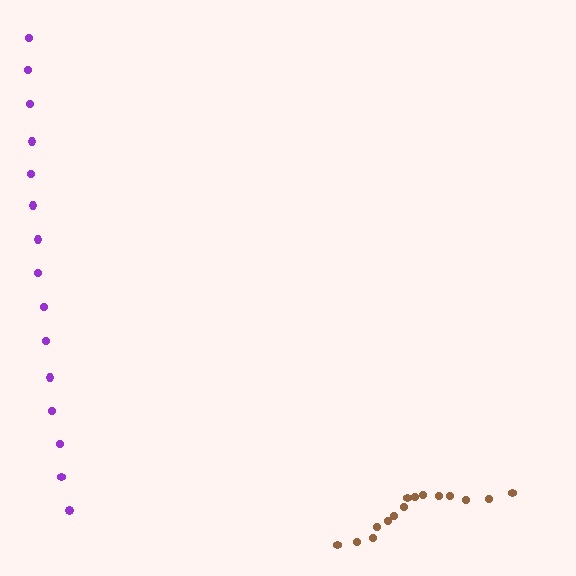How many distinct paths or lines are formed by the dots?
There are 2 distinct paths.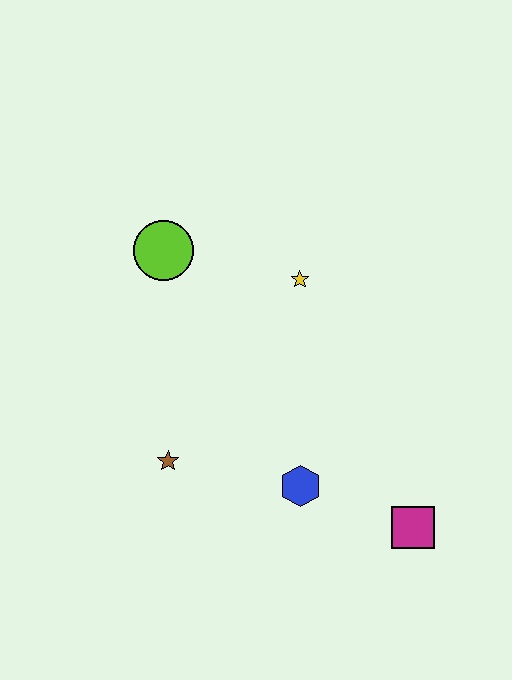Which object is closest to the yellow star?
The lime circle is closest to the yellow star.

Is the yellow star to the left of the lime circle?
No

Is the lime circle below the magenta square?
No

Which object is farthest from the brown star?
The magenta square is farthest from the brown star.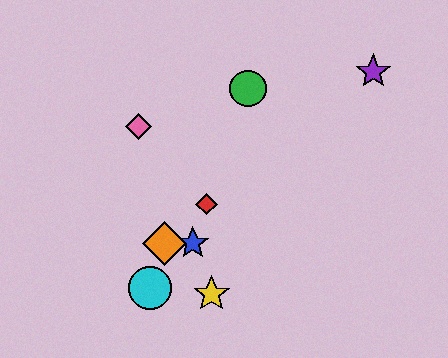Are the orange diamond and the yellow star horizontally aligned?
No, the orange diamond is at y≈243 and the yellow star is at y≈294.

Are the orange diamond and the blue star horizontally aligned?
Yes, both are at y≈243.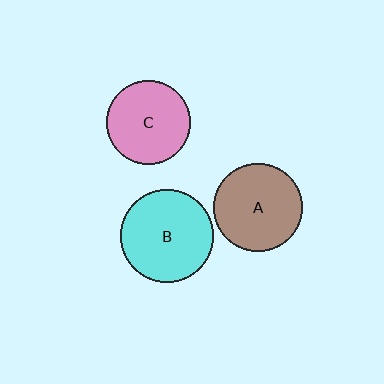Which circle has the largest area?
Circle B (cyan).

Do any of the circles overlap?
No, none of the circles overlap.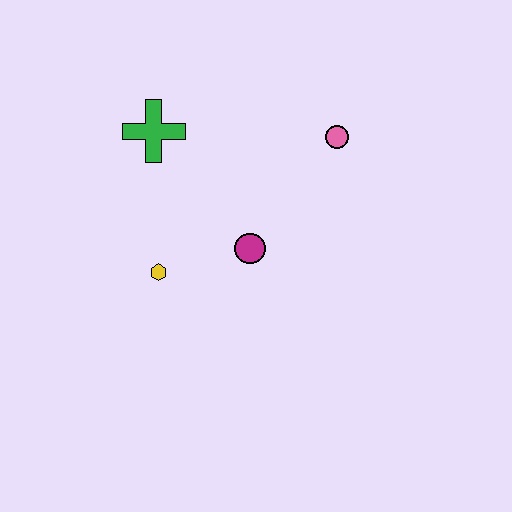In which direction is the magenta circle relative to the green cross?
The magenta circle is below the green cross.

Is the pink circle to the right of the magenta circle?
Yes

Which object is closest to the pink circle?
The magenta circle is closest to the pink circle.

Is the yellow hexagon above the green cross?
No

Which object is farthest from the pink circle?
The yellow hexagon is farthest from the pink circle.